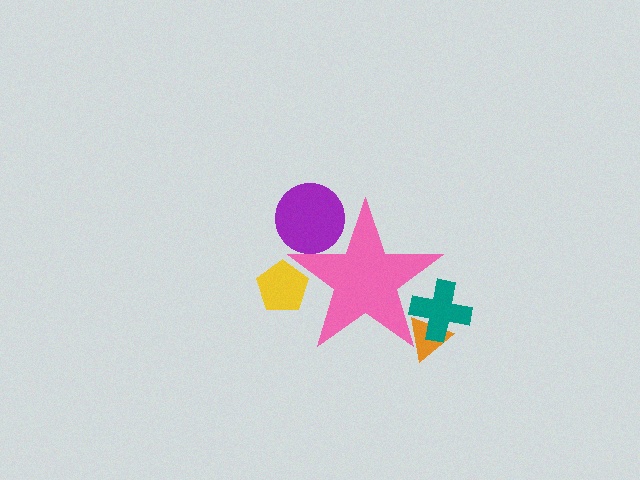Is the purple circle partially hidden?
Yes, the purple circle is partially hidden behind the pink star.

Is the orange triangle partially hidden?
Yes, the orange triangle is partially hidden behind the pink star.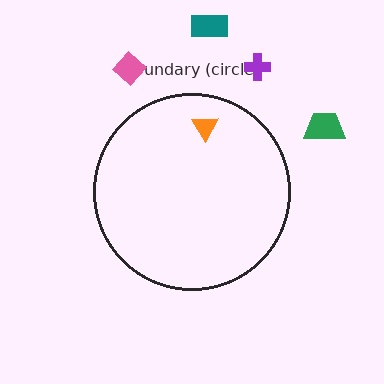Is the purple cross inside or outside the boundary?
Outside.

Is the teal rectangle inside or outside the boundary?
Outside.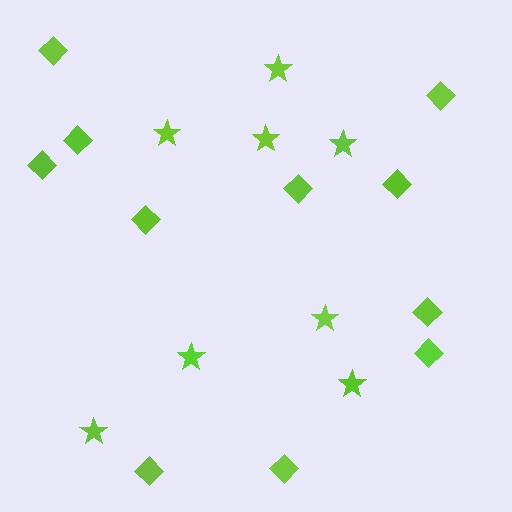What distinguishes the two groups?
There are 2 groups: one group of diamonds (11) and one group of stars (8).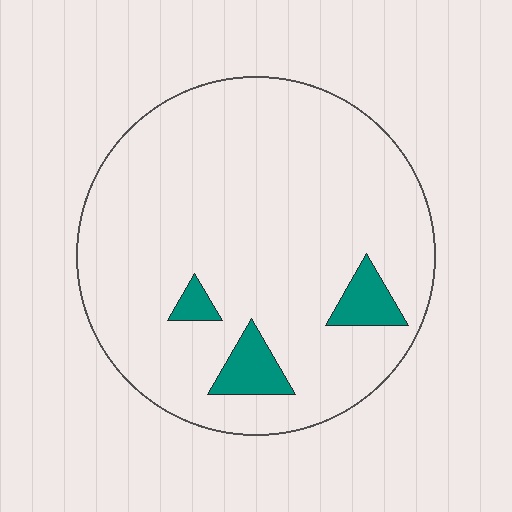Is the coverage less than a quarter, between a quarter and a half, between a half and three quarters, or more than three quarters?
Less than a quarter.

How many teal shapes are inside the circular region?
3.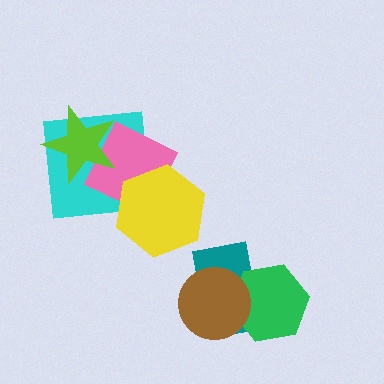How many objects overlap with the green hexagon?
2 objects overlap with the green hexagon.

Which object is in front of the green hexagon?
The brown circle is in front of the green hexagon.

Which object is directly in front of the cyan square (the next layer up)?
The pink diamond is directly in front of the cyan square.